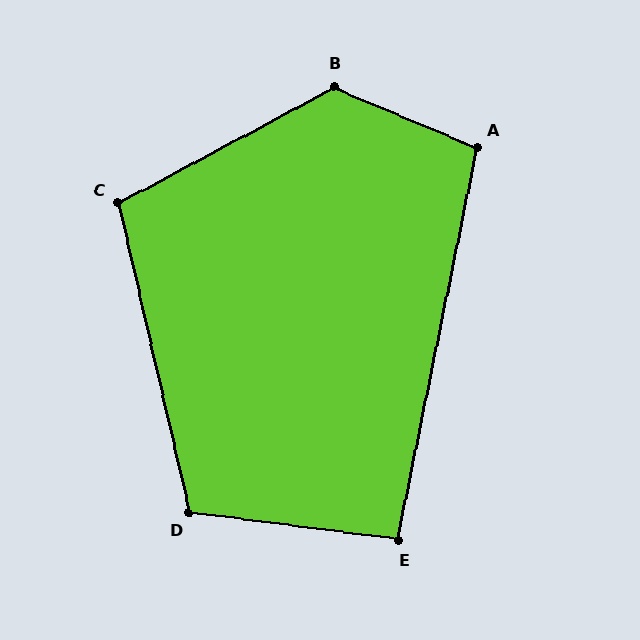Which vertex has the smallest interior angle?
E, at approximately 94 degrees.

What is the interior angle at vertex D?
Approximately 110 degrees (obtuse).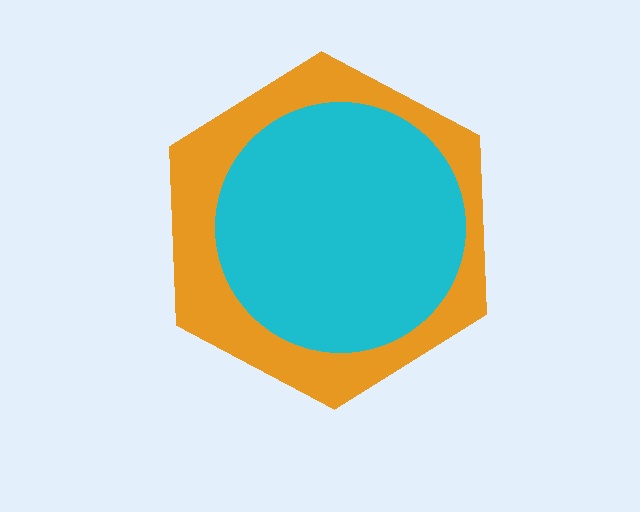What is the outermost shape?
The orange hexagon.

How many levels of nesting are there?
2.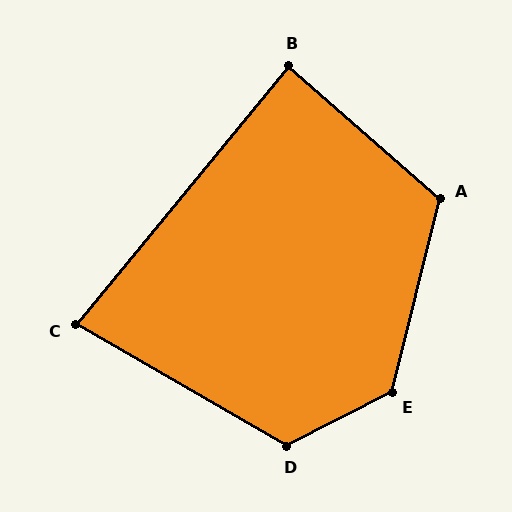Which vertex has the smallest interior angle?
C, at approximately 81 degrees.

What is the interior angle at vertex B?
Approximately 88 degrees (approximately right).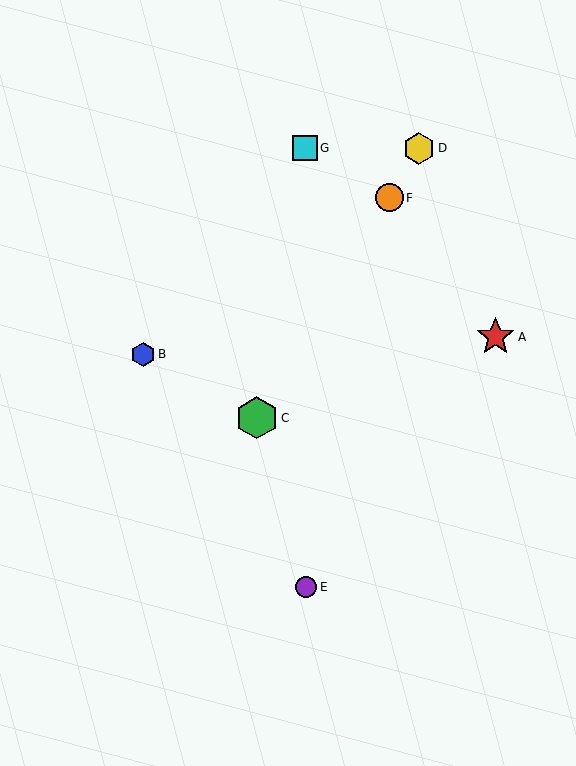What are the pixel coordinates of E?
Object E is at (306, 587).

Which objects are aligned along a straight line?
Objects C, D, F are aligned along a straight line.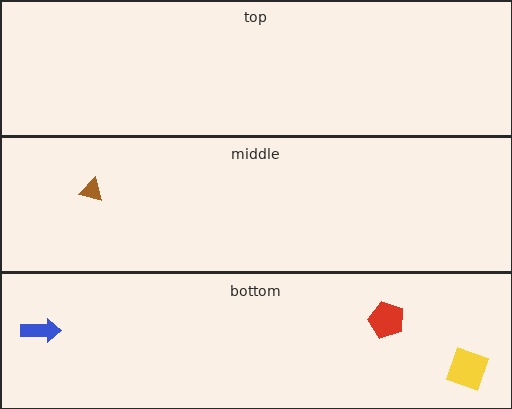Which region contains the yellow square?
The bottom region.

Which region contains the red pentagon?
The bottom region.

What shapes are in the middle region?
The brown triangle.